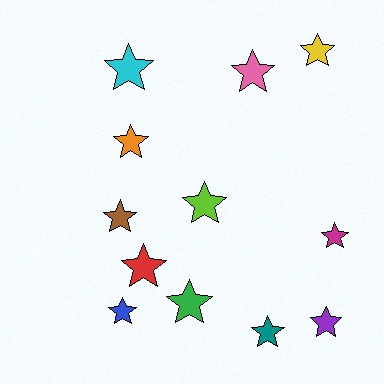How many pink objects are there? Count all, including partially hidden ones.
There is 1 pink object.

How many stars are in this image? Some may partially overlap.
There are 12 stars.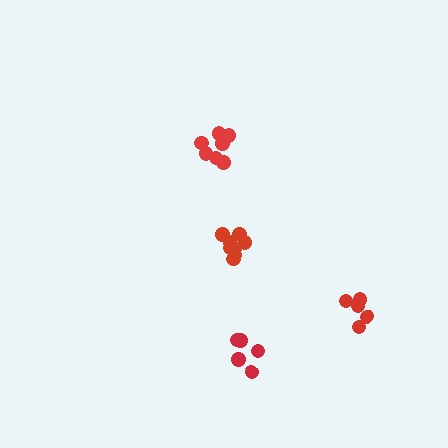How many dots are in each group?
Group 1: 7 dots, Group 2: 5 dots, Group 3: 9 dots, Group 4: 5 dots (26 total).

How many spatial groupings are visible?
There are 4 spatial groupings.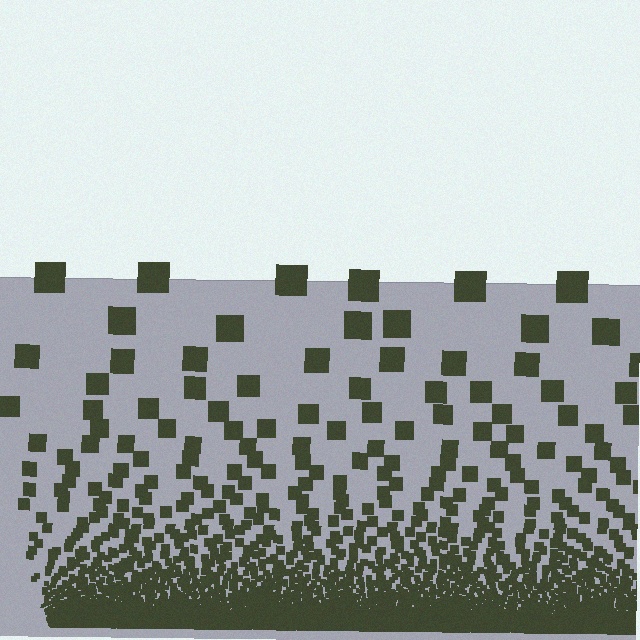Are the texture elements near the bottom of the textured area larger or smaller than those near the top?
Smaller. The gradient is inverted — elements near the bottom are smaller and denser.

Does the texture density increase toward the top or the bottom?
Density increases toward the bottom.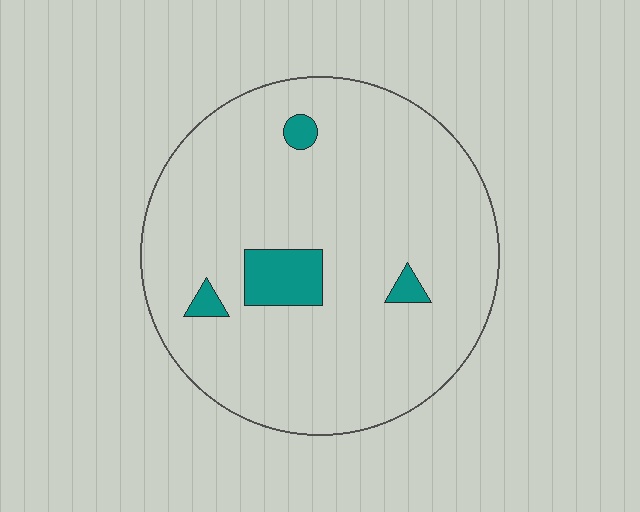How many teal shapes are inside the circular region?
4.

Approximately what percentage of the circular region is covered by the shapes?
Approximately 5%.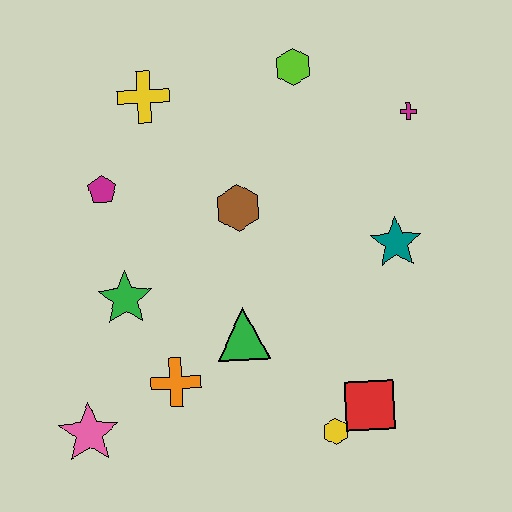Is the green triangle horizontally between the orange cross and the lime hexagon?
Yes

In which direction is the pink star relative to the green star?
The pink star is below the green star.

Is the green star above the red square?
Yes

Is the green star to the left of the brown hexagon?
Yes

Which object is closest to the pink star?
The orange cross is closest to the pink star.